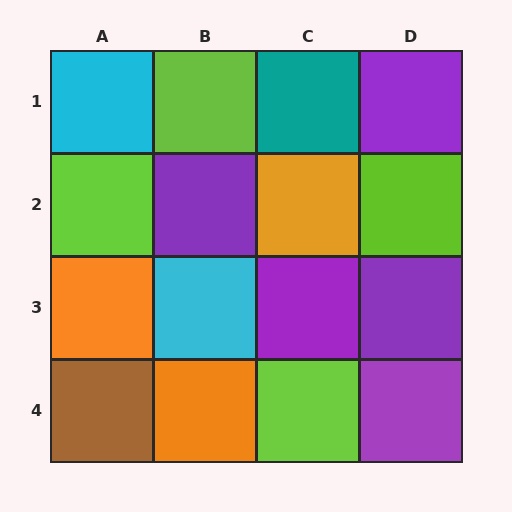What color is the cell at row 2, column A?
Lime.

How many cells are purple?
5 cells are purple.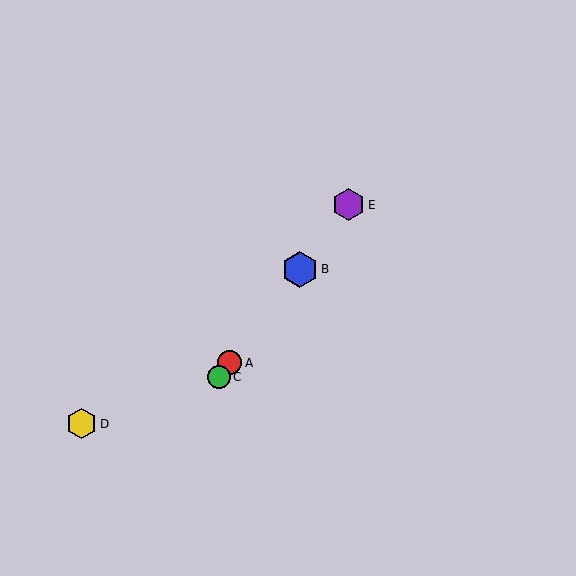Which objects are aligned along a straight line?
Objects A, B, C, E are aligned along a straight line.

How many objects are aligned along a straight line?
4 objects (A, B, C, E) are aligned along a straight line.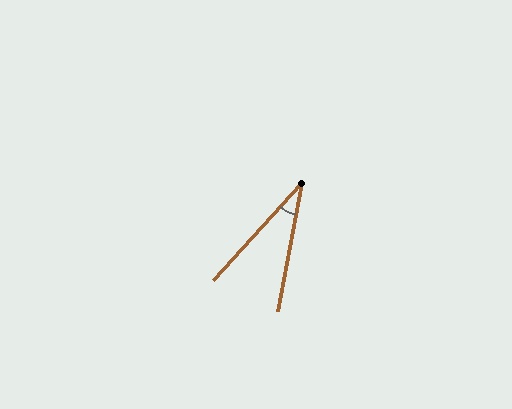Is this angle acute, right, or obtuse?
It is acute.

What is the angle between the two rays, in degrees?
Approximately 31 degrees.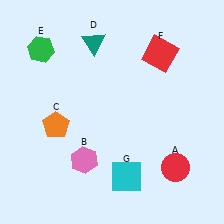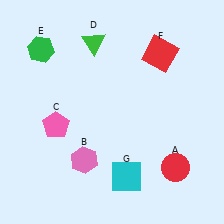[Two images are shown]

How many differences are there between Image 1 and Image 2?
There are 2 differences between the two images.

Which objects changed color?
C changed from orange to pink. D changed from teal to green.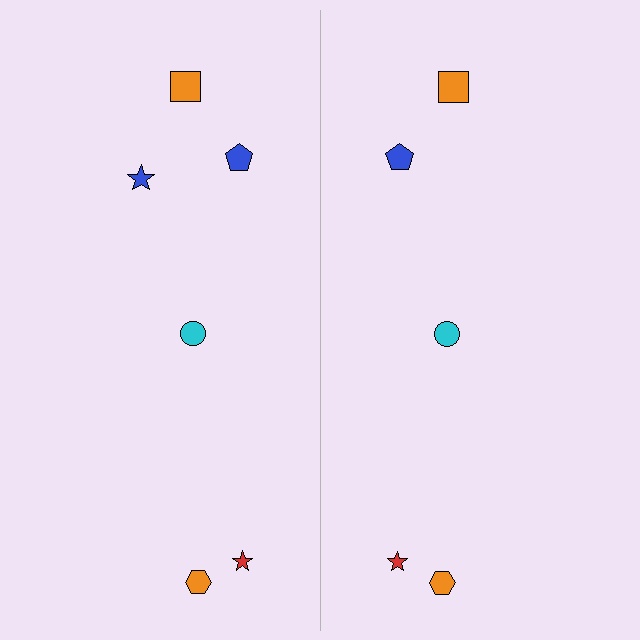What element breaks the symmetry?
A blue star is missing from the right side.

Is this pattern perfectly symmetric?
No, the pattern is not perfectly symmetric. A blue star is missing from the right side.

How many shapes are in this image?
There are 11 shapes in this image.